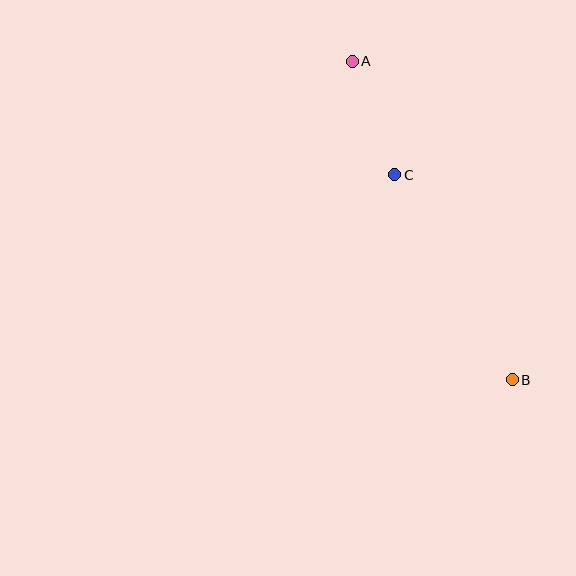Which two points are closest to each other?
Points A and C are closest to each other.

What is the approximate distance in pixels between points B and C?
The distance between B and C is approximately 236 pixels.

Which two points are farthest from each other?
Points A and B are farthest from each other.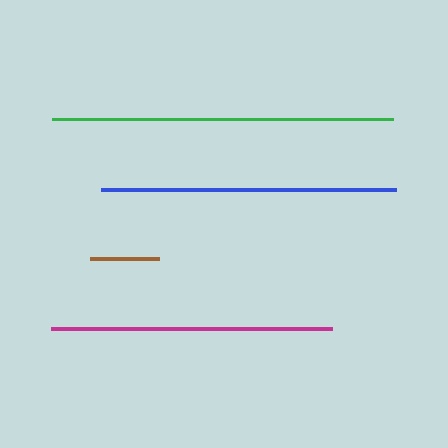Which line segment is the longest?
The green line is the longest at approximately 341 pixels.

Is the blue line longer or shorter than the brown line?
The blue line is longer than the brown line.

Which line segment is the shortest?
The brown line is the shortest at approximately 69 pixels.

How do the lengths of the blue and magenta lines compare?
The blue and magenta lines are approximately the same length.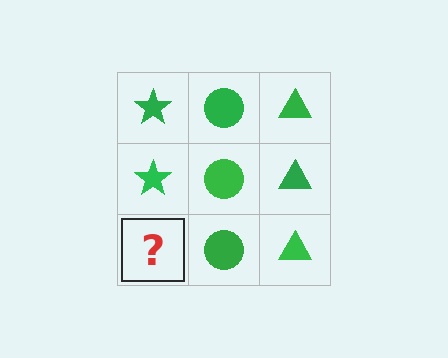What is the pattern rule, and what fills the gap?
The rule is that each column has a consistent shape. The gap should be filled with a green star.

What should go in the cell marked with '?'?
The missing cell should contain a green star.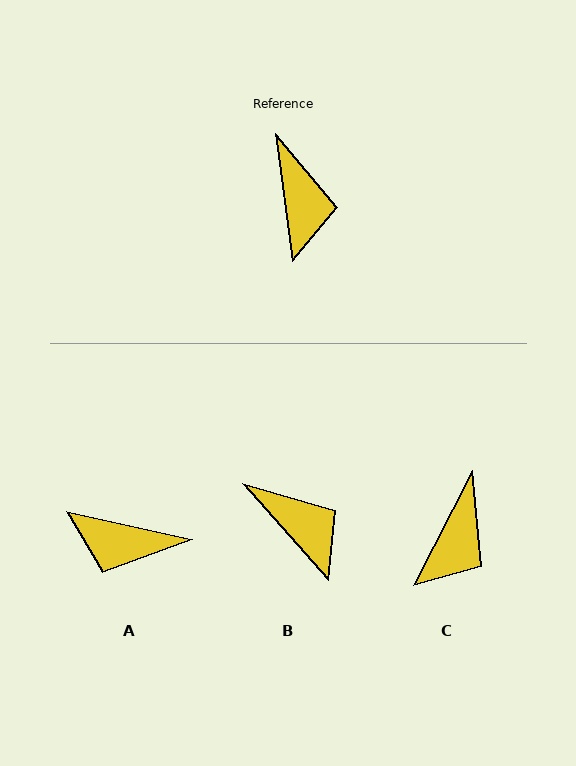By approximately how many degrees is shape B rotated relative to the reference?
Approximately 34 degrees counter-clockwise.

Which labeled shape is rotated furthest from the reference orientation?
A, about 110 degrees away.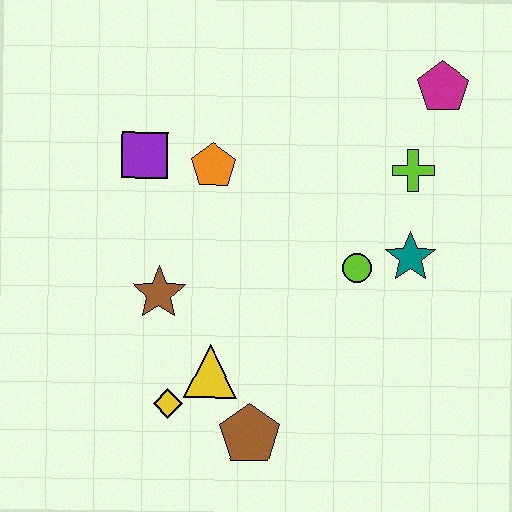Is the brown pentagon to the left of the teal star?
Yes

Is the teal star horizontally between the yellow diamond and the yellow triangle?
No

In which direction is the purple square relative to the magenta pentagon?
The purple square is to the left of the magenta pentagon.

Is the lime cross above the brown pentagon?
Yes